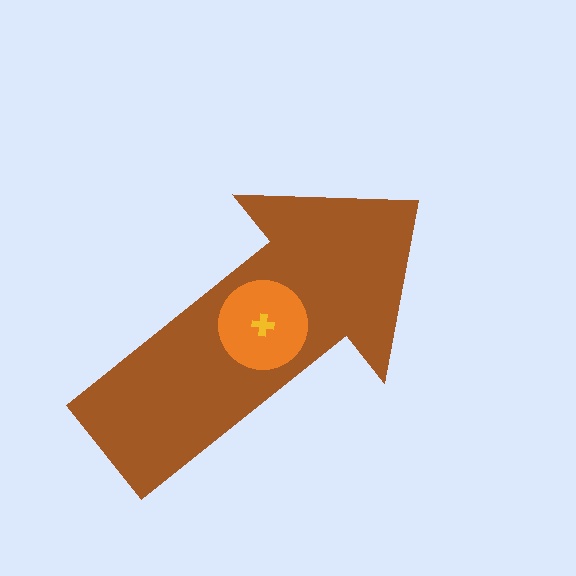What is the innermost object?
The yellow cross.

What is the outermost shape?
The brown arrow.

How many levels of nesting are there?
3.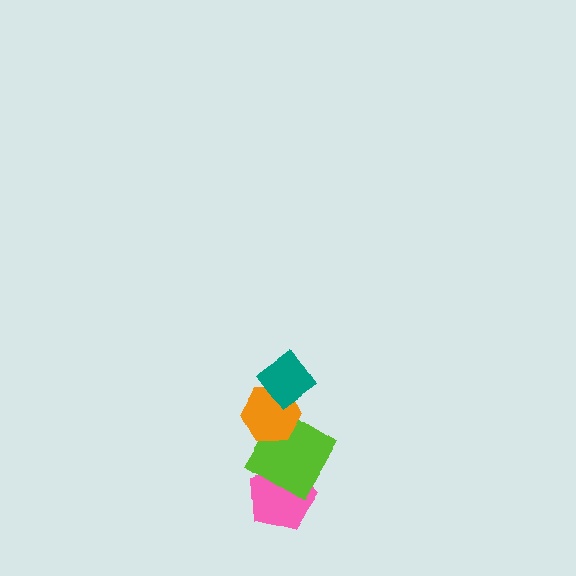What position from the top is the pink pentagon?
The pink pentagon is 4th from the top.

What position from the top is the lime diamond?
The lime diamond is 3rd from the top.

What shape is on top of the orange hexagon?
The teal diamond is on top of the orange hexagon.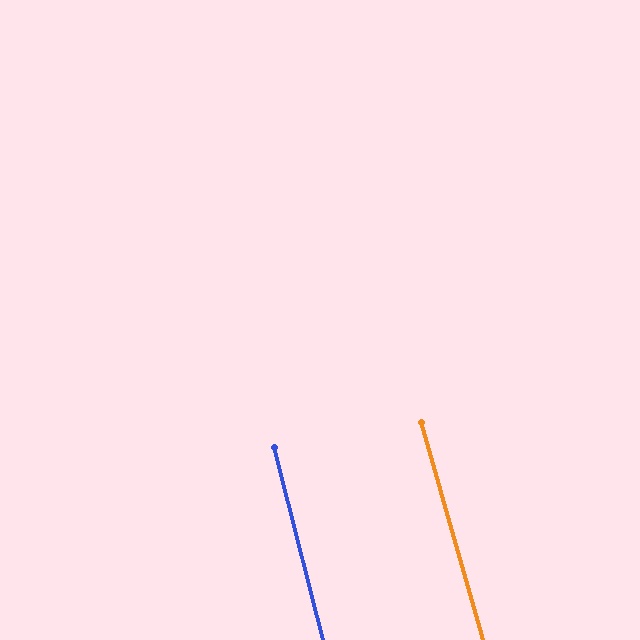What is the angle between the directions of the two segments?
Approximately 2 degrees.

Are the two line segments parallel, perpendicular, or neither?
Parallel — their directions differ by only 1.6°.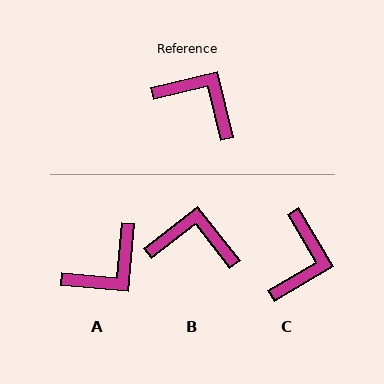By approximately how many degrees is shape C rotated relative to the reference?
Approximately 73 degrees clockwise.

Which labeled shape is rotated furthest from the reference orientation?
A, about 108 degrees away.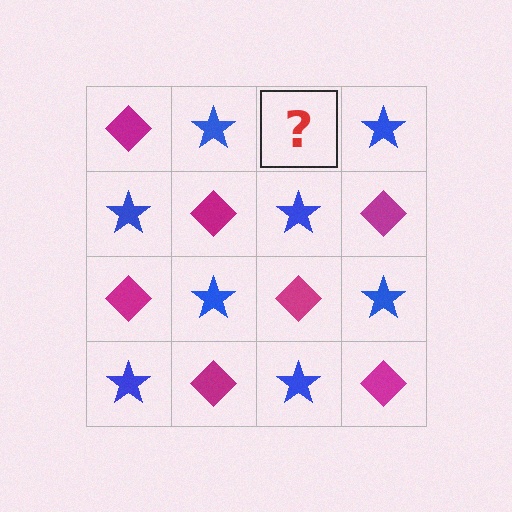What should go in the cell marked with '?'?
The missing cell should contain a magenta diamond.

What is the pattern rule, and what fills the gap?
The rule is that it alternates magenta diamond and blue star in a checkerboard pattern. The gap should be filled with a magenta diamond.